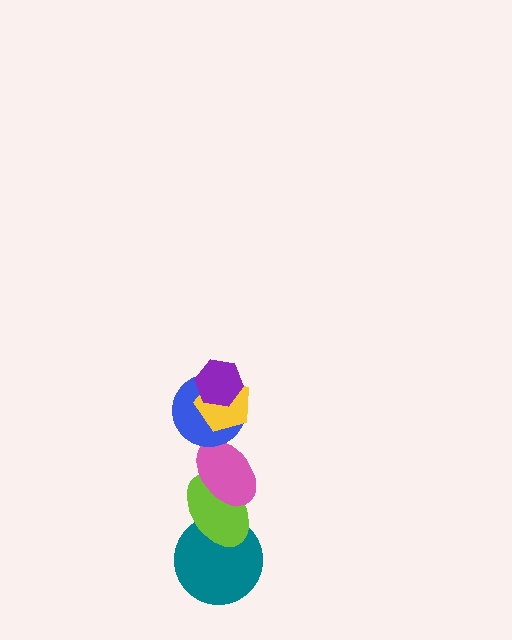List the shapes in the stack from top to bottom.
From top to bottom: the purple hexagon, the yellow pentagon, the blue circle, the pink ellipse, the lime ellipse, the teal circle.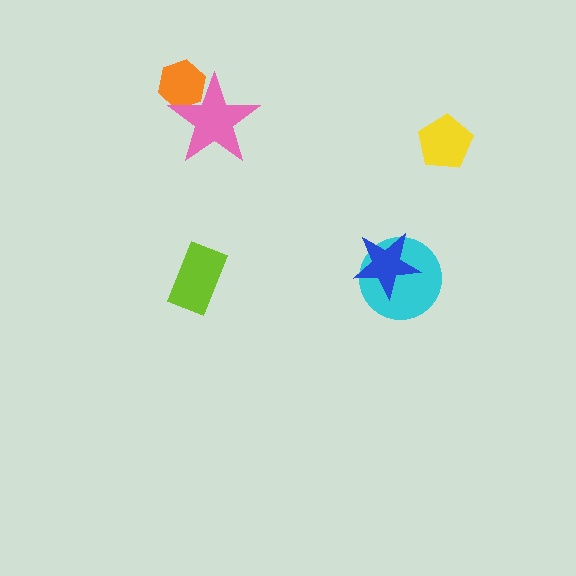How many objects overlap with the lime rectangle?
0 objects overlap with the lime rectangle.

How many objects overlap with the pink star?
1 object overlaps with the pink star.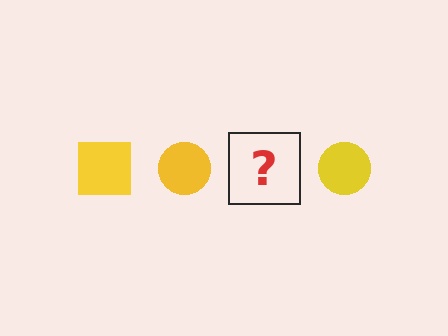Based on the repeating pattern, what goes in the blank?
The blank should be a yellow square.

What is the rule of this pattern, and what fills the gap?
The rule is that the pattern cycles through square, circle shapes in yellow. The gap should be filled with a yellow square.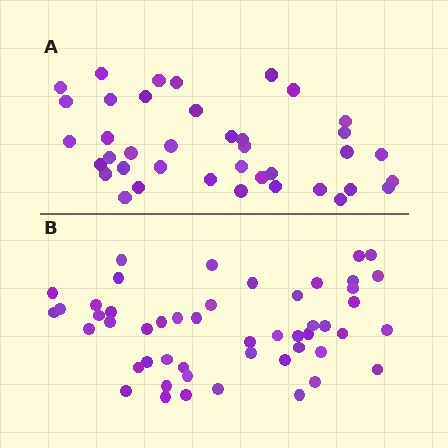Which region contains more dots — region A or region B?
Region B (the bottom region) has more dots.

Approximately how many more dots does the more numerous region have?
Region B has roughly 12 or so more dots than region A.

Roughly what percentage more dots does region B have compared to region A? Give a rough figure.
About 30% more.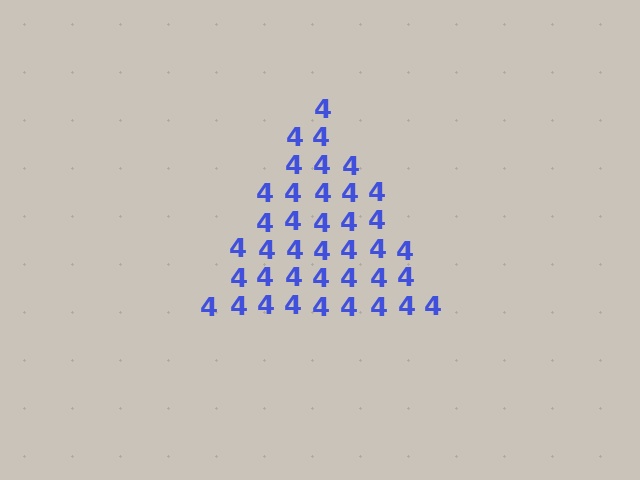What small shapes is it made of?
It is made of small digit 4's.